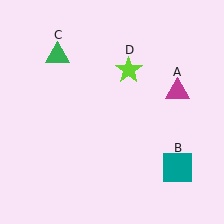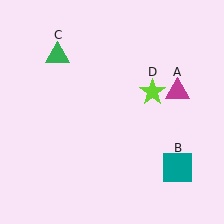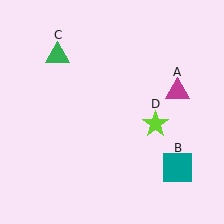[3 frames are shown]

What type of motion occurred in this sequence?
The lime star (object D) rotated clockwise around the center of the scene.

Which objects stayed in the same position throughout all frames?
Magenta triangle (object A) and teal square (object B) and green triangle (object C) remained stationary.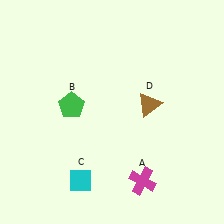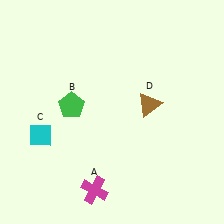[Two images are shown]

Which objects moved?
The objects that moved are: the magenta cross (A), the cyan diamond (C).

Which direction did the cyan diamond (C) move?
The cyan diamond (C) moved up.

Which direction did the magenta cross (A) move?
The magenta cross (A) moved left.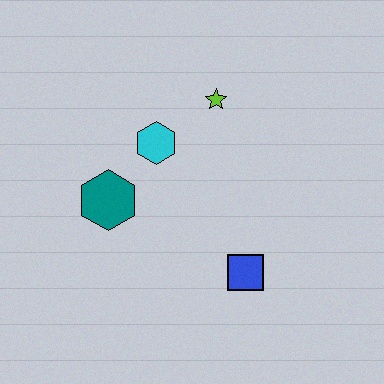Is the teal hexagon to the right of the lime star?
No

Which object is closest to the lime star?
The cyan hexagon is closest to the lime star.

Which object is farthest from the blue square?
The lime star is farthest from the blue square.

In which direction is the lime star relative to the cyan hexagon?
The lime star is to the right of the cyan hexagon.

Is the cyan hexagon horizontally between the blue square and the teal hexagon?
Yes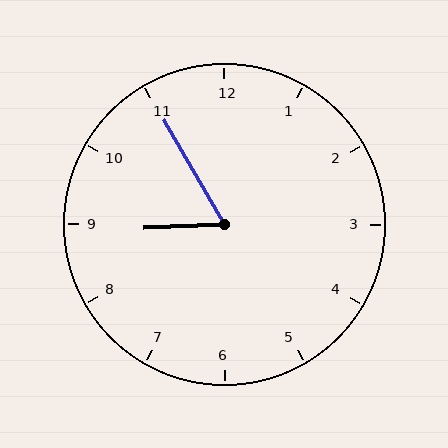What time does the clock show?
8:55.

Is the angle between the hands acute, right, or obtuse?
It is acute.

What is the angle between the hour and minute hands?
Approximately 62 degrees.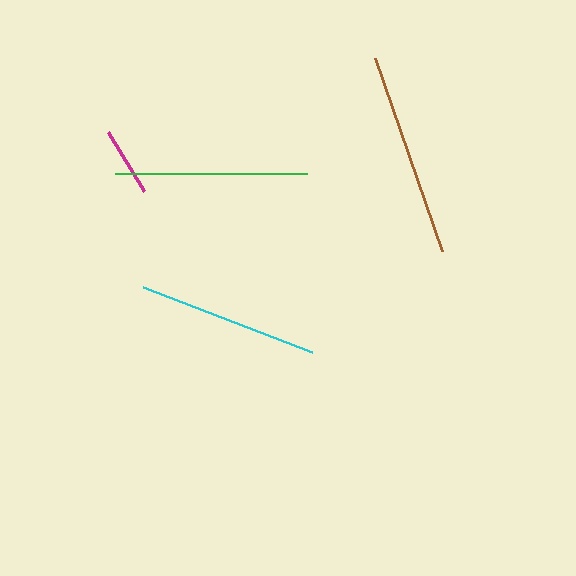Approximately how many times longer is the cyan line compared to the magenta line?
The cyan line is approximately 2.6 times the length of the magenta line.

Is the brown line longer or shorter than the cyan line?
The brown line is longer than the cyan line.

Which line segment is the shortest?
The magenta line is the shortest at approximately 68 pixels.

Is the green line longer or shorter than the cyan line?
The green line is longer than the cyan line.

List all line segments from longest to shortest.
From longest to shortest: brown, green, cyan, magenta.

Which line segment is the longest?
The brown line is the longest at approximately 205 pixels.